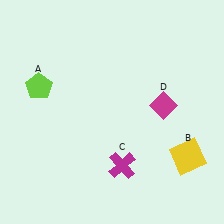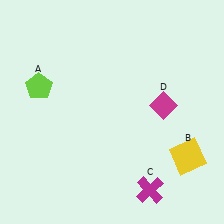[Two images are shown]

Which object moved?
The magenta cross (C) moved right.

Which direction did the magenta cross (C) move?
The magenta cross (C) moved right.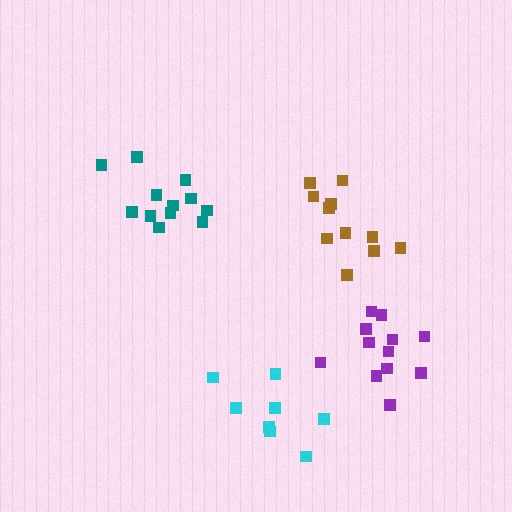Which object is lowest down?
The cyan cluster is bottommost.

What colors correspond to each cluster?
The clusters are colored: teal, cyan, purple, brown.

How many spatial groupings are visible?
There are 4 spatial groupings.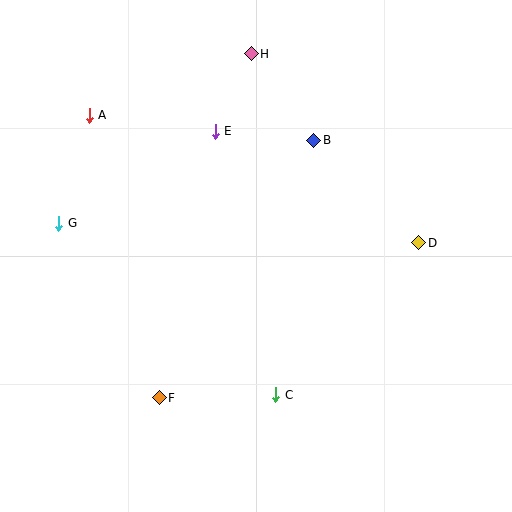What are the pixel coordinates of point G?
Point G is at (59, 223).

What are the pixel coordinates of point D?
Point D is at (419, 243).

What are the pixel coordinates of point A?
Point A is at (89, 115).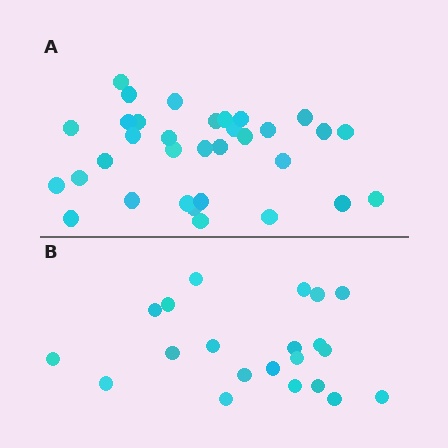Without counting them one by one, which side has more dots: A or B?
Region A (the top region) has more dots.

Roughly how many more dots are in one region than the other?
Region A has roughly 12 or so more dots than region B.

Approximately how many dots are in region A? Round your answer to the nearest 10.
About 30 dots. (The exact count is 33, which rounds to 30.)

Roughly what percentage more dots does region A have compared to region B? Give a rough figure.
About 55% more.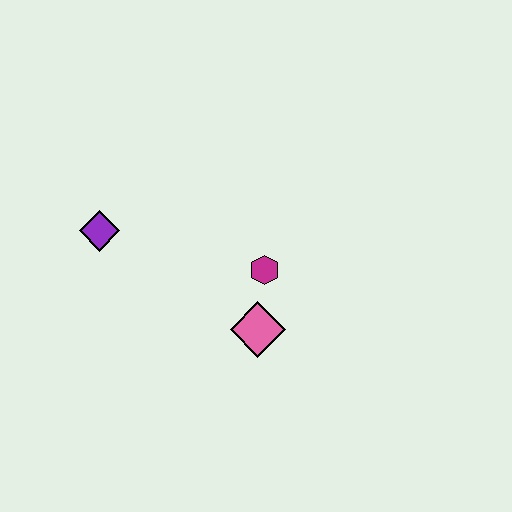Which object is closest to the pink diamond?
The magenta hexagon is closest to the pink diamond.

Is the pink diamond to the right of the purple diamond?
Yes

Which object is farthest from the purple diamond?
The pink diamond is farthest from the purple diamond.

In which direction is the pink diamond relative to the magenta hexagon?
The pink diamond is below the magenta hexagon.